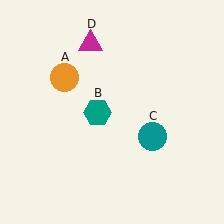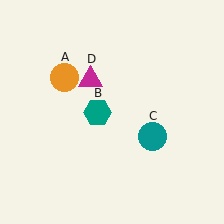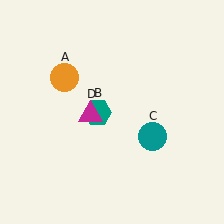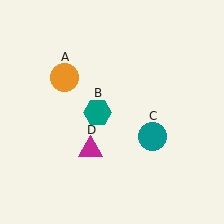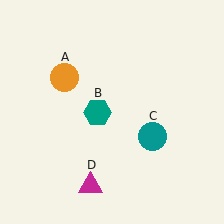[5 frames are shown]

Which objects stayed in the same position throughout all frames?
Orange circle (object A) and teal hexagon (object B) and teal circle (object C) remained stationary.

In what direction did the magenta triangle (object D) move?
The magenta triangle (object D) moved down.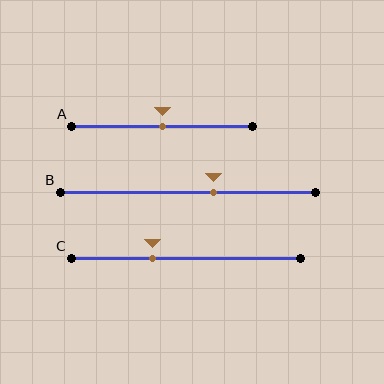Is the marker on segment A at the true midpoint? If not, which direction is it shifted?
Yes, the marker on segment A is at the true midpoint.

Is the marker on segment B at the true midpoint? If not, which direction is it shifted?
No, the marker on segment B is shifted to the right by about 10% of the segment length.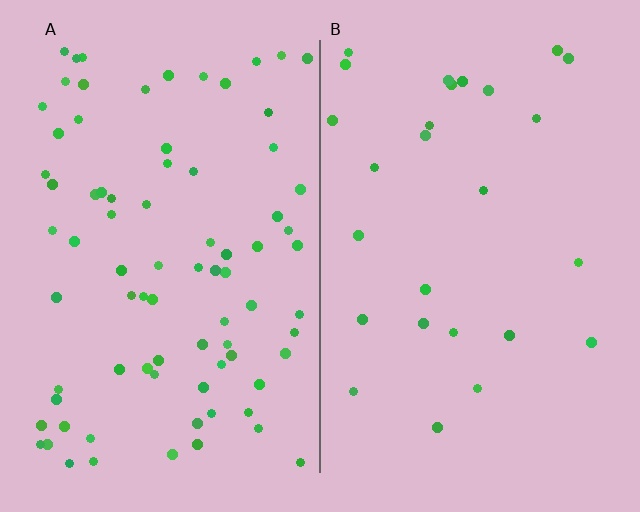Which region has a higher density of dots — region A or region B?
A (the left).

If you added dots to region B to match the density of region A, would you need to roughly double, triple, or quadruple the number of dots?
Approximately triple.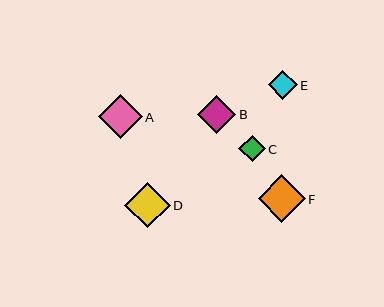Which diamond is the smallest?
Diamond C is the smallest with a size of approximately 27 pixels.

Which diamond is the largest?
Diamond F is the largest with a size of approximately 47 pixels.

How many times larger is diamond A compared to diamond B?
Diamond A is approximately 1.1 times the size of diamond B.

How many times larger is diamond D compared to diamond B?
Diamond D is approximately 1.2 times the size of diamond B.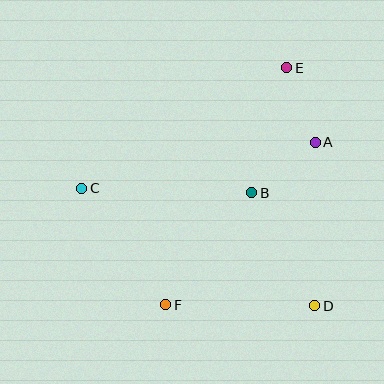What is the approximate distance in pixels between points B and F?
The distance between B and F is approximately 141 pixels.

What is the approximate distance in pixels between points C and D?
The distance between C and D is approximately 261 pixels.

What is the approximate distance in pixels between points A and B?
The distance between A and B is approximately 81 pixels.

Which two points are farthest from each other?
Points E and F are farthest from each other.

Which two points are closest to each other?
Points A and E are closest to each other.